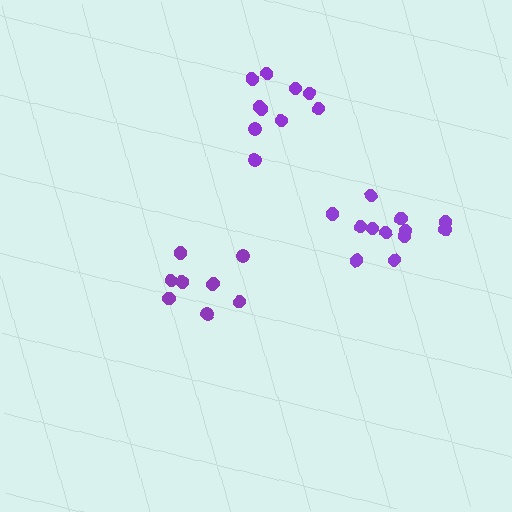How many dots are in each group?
Group 1: 12 dots, Group 2: 9 dots, Group 3: 10 dots (31 total).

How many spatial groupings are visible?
There are 3 spatial groupings.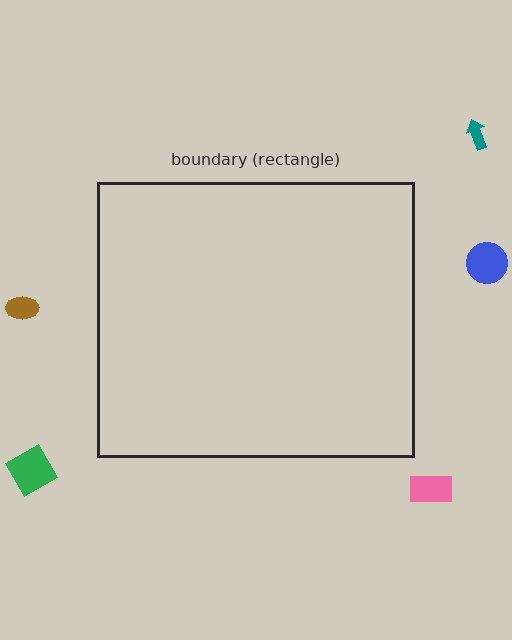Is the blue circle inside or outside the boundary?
Outside.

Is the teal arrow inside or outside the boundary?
Outside.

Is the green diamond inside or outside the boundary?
Outside.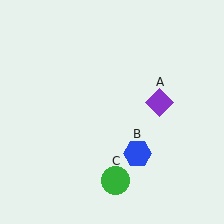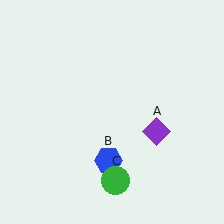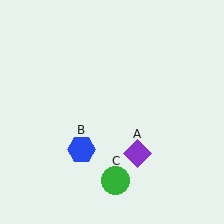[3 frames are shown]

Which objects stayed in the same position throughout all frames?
Green circle (object C) remained stationary.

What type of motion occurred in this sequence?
The purple diamond (object A), blue hexagon (object B) rotated clockwise around the center of the scene.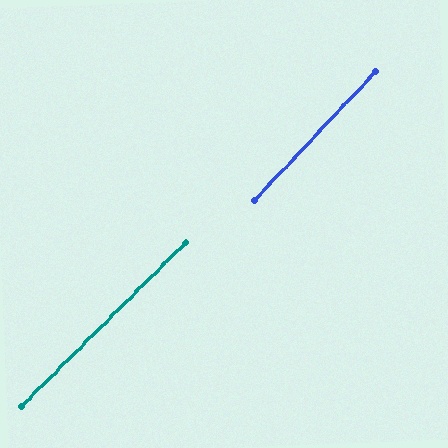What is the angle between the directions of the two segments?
Approximately 2 degrees.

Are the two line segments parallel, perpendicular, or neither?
Parallel — their directions differ by only 1.9°.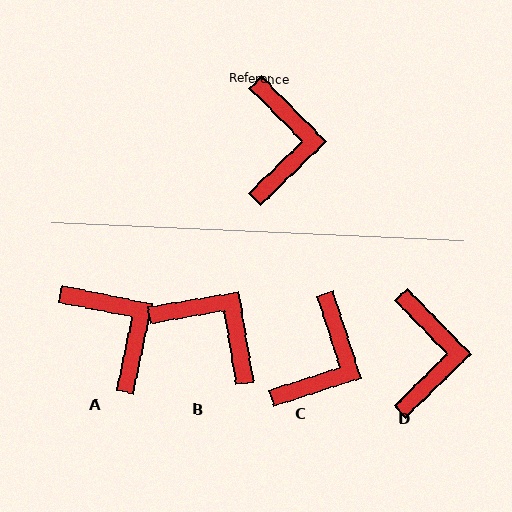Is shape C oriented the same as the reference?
No, it is off by about 27 degrees.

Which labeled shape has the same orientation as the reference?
D.